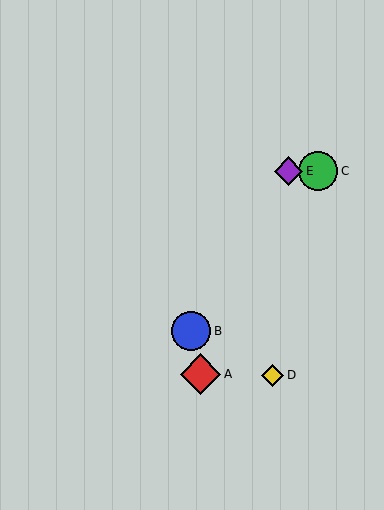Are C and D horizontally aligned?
No, C is at y≈171 and D is at y≈375.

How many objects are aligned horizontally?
2 objects (C, E) are aligned horizontally.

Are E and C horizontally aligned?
Yes, both are at y≈171.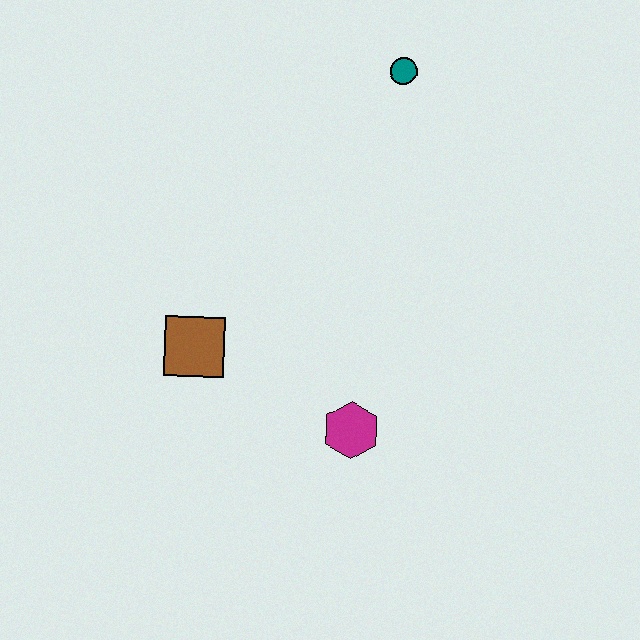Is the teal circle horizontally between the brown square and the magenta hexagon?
No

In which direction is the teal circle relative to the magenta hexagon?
The teal circle is above the magenta hexagon.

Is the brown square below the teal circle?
Yes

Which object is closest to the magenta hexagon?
The brown square is closest to the magenta hexagon.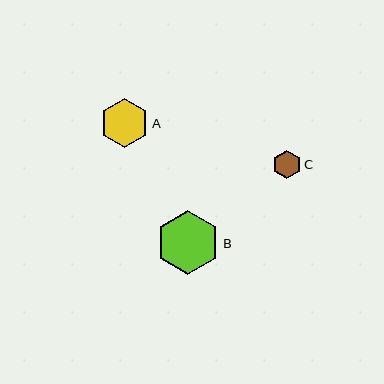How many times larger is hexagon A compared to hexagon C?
Hexagon A is approximately 1.7 times the size of hexagon C.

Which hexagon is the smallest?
Hexagon C is the smallest with a size of approximately 28 pixels.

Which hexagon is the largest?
Hexagon B is the largest with a size of approximately 64 pixels.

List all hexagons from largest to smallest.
From largest to smallest: B, A, C.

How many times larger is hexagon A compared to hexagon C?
Hexagon A is approximately 1.7 times the size of hexagon C.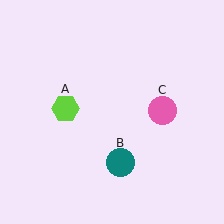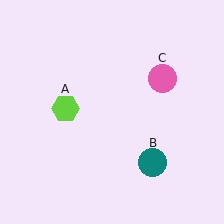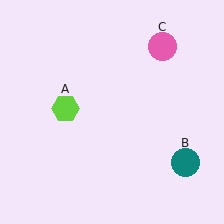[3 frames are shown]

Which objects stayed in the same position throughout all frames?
Lime hexagon (object A) remained stationary.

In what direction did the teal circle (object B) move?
The teal circle (object B) moved right.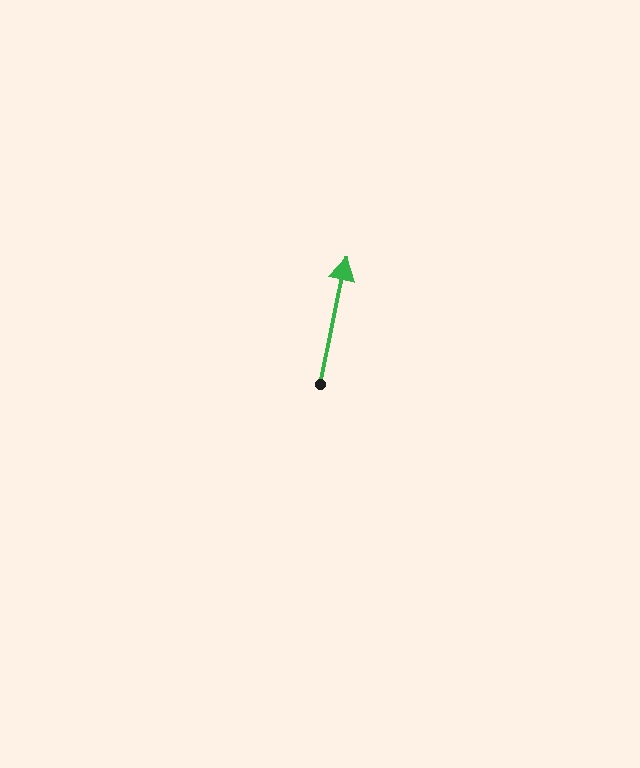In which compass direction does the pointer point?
North.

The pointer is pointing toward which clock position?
Roughly 12 o'clock.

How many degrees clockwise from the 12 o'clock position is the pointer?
Approximately 12 degrees.